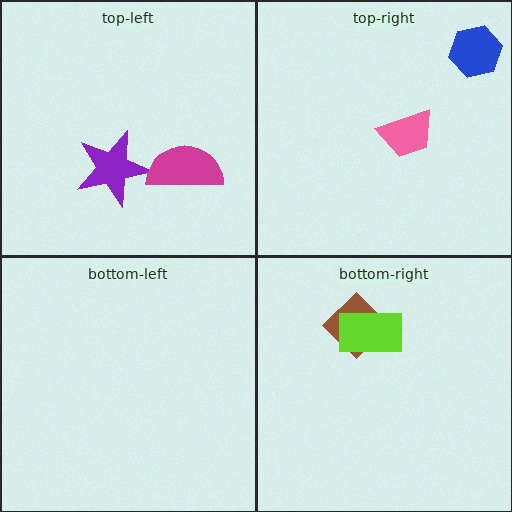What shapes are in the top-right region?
The pink trapezoid, the blue hexagon.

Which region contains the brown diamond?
The bottom-right region.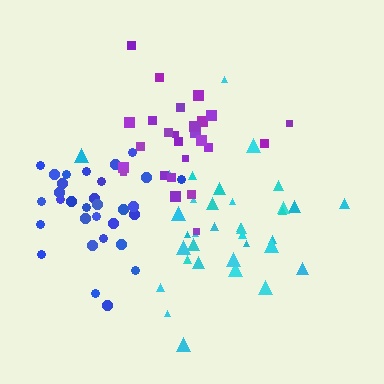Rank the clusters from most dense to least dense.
blue, purple, cyan.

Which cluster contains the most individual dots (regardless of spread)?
Cyan (35).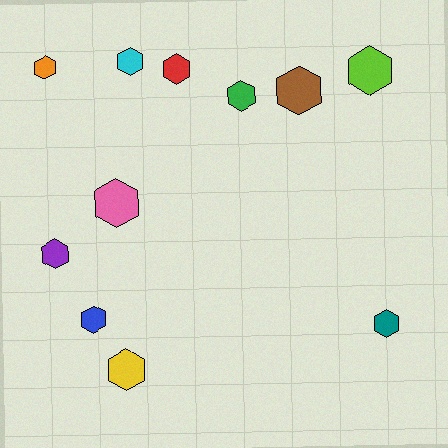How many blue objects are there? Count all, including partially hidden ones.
There is 1 blue object.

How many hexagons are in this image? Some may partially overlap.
There are 11 hexagons.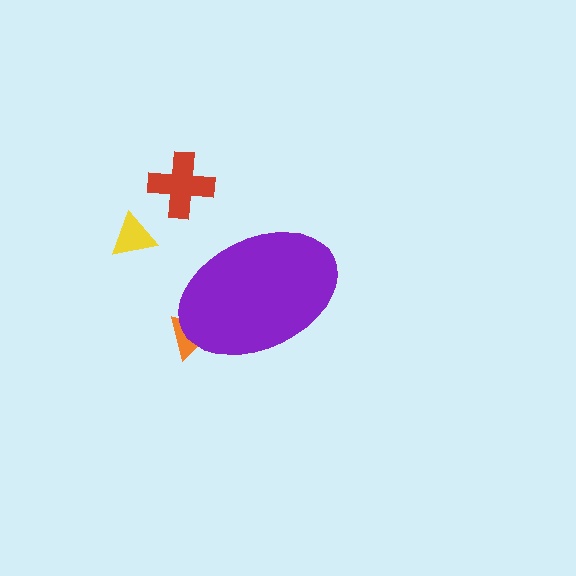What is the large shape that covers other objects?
A purple ellipse.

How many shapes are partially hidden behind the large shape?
1 shape is partially hidden.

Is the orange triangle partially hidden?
Yes, the orange triangle is partially hidden behind the purple ellipse.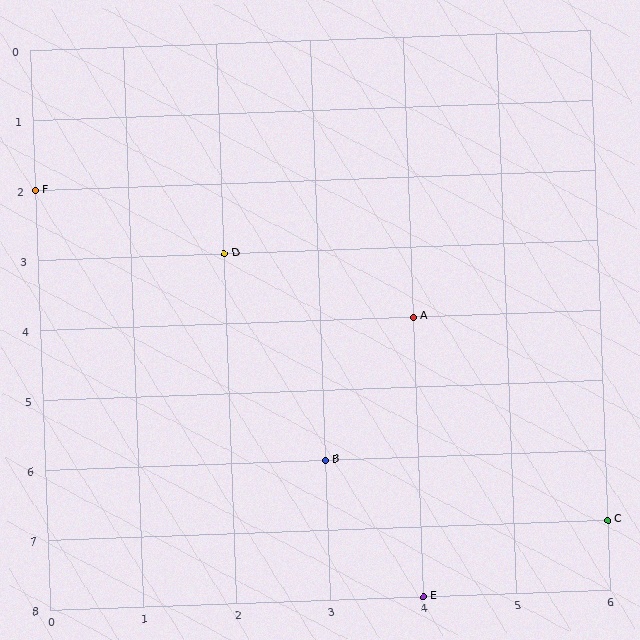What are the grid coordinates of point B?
Point B is at grid coordinates (3, 6).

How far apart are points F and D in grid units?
Points F and D are 2 columns and 1 row apart (about 2.2 grid units diagonally).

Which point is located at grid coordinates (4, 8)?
Point E is at (4, 8).